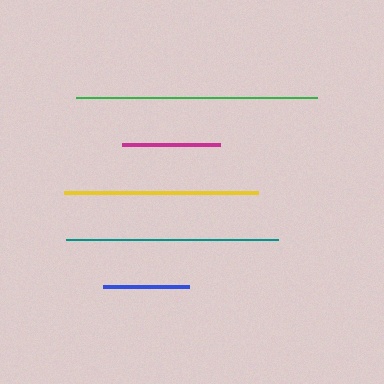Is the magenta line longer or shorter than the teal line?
The teal line is longer than the magenta line.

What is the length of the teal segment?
The teal segment is approximately 212 pixels long.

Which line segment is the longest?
The green line is the longest at approximately 241 pixels.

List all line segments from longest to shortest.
From longest to shortest: green, teal, yellow, magenta, blue.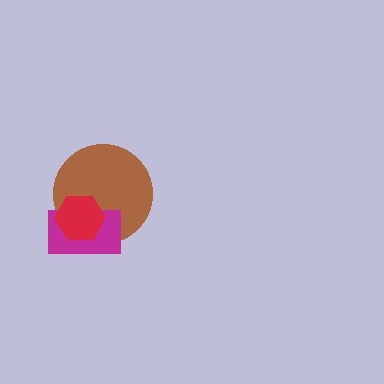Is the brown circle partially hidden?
Yes, it is partially covered by another shape.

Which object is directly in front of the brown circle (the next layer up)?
The magenta rectangle is directly in front of the brown circle.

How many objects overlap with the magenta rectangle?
2 objects overlap with the magenta rectangle.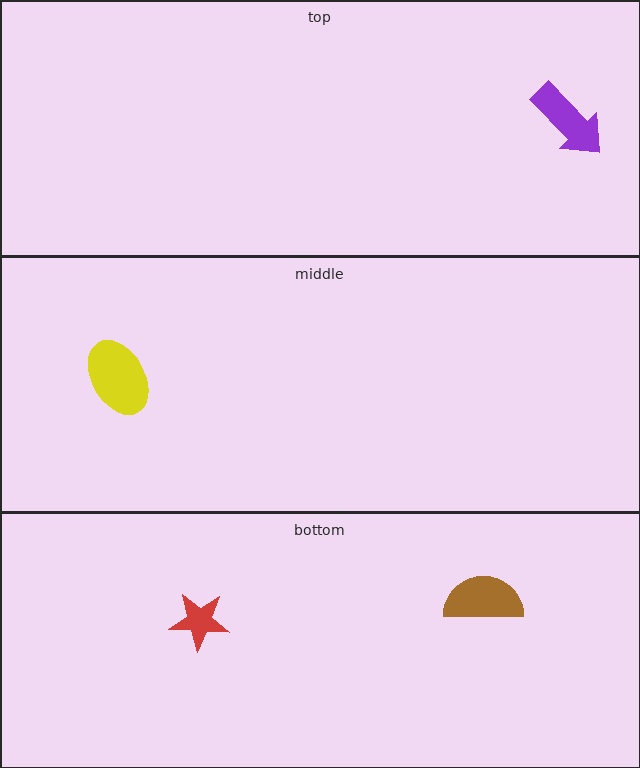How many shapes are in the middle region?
1.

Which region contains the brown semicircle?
The bottom region.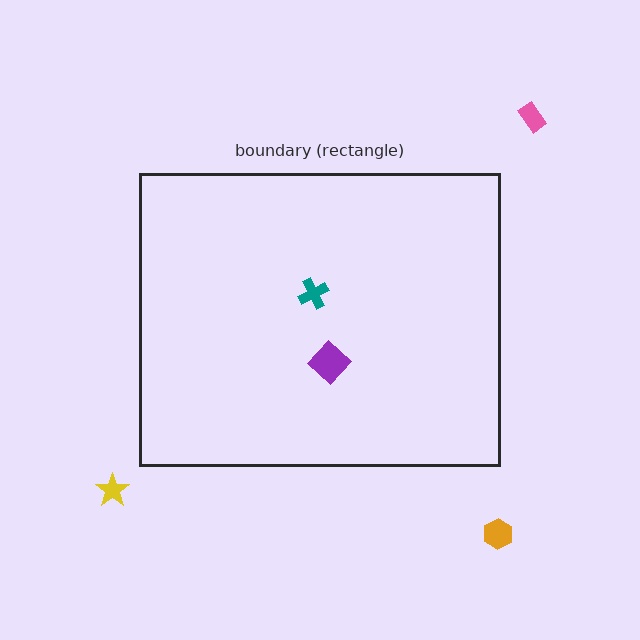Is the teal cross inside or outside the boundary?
Inside.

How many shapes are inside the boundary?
2 inside, 3 outside.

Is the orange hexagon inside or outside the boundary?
Outside.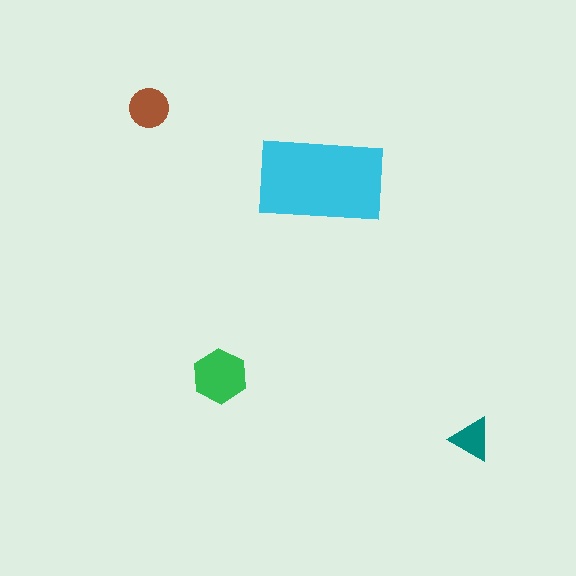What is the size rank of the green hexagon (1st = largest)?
2nd.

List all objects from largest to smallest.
The cyan rectangle, the green hexagon, the brown circle, the teal triangle.